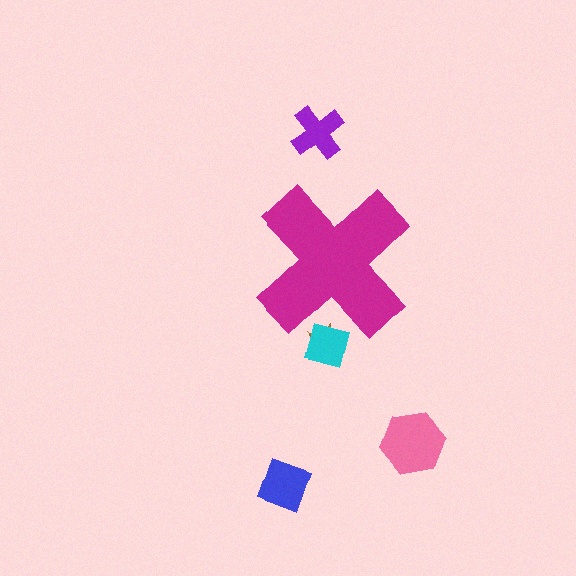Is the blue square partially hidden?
No, the blue square is fully visible.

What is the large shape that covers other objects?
A magenta cross.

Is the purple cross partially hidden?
No, the purple cross is fully visible.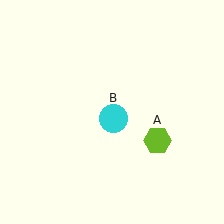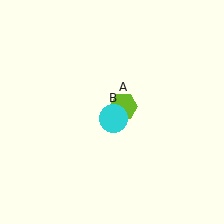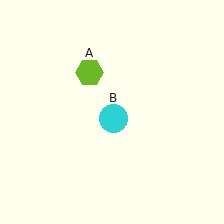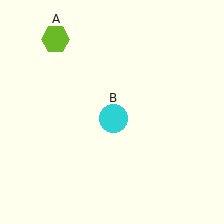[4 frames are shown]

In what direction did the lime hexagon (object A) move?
The lime hexagon (object A) moved up and to the left.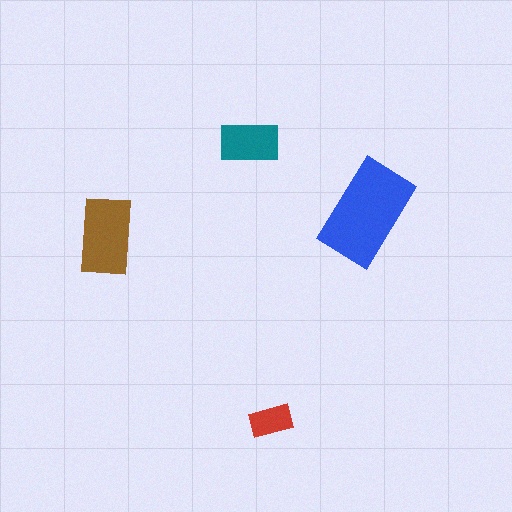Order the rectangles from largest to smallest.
the blue one, the brown one, the teal one, the red one.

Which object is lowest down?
The red rectangle is bottommost.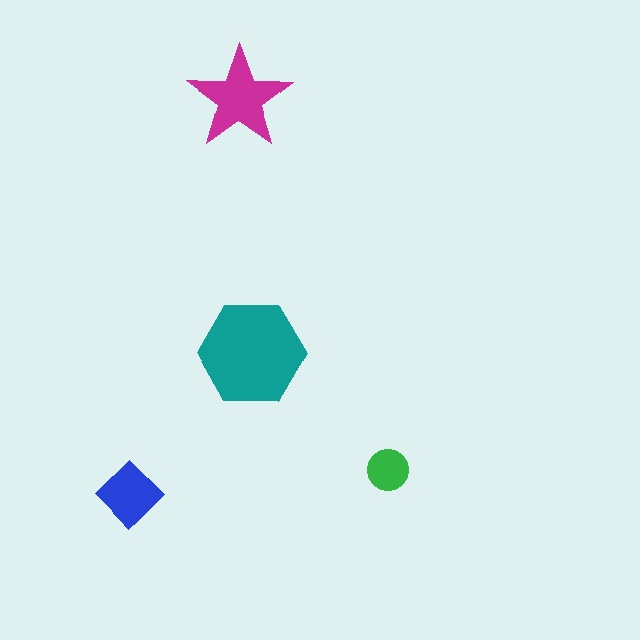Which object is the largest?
The teal hexagon.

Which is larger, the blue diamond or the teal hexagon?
The teal hexagon.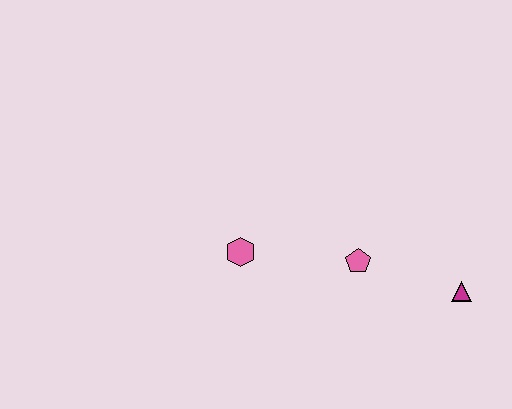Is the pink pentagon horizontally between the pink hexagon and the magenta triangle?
Yes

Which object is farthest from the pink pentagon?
The pink hexagon is farthest from the pink pentagon.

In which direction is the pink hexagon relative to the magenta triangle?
The pink hexagon is to the left of the magenta triangle.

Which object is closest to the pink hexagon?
The pink pentagon is closest to the pink hexagon.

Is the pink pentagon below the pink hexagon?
Yes